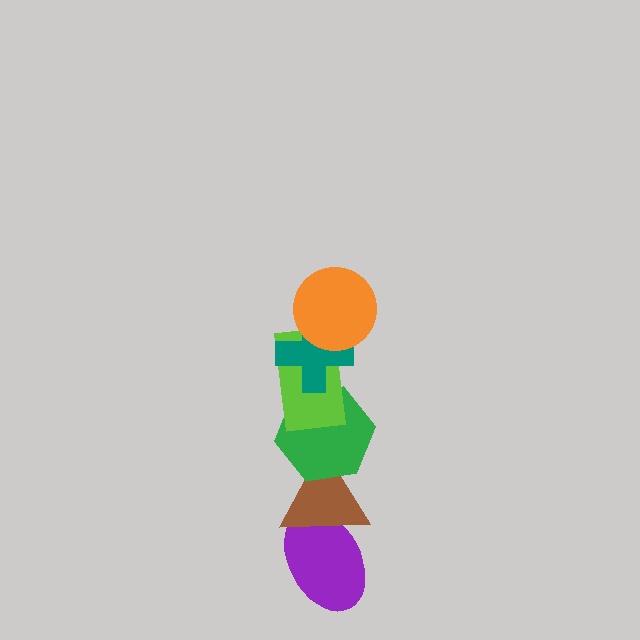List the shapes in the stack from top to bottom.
From top to bottom: the orange circle, the teal cross, the lime rectangle, the green hexagon, the brown triangle, the purple ellipse.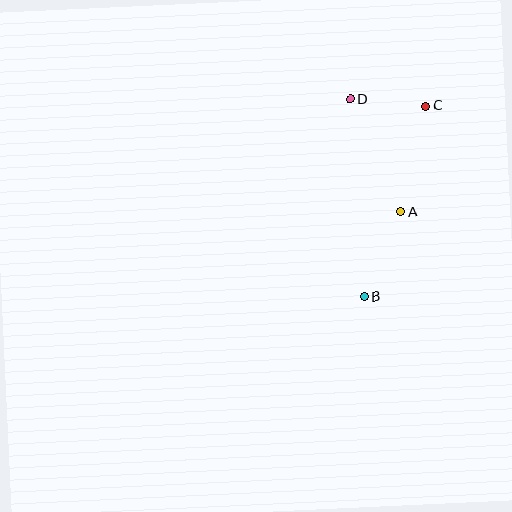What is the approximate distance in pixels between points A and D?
The distance between A and D is approximately 123 pixels.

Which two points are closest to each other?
Points C and D are closest to each other.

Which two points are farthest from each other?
Points B and C are farthest from each other.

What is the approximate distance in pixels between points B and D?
The distance between B and D is approximately 198 pixels.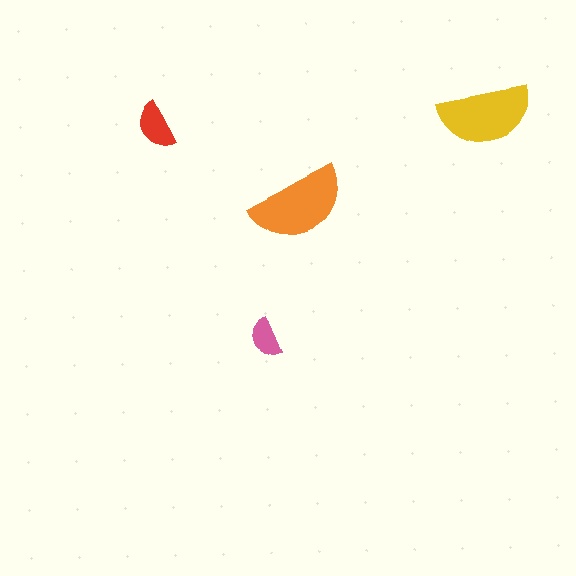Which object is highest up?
The yellow semicircle is topmost.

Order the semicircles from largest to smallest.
the orange one, the yellow one, the red one, the pink one.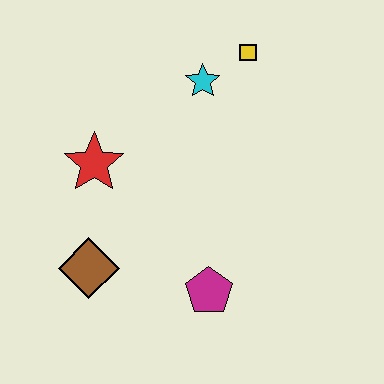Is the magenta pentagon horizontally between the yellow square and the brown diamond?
Yes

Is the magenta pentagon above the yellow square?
No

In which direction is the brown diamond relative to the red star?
The brown diamond is below the red star.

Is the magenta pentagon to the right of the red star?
Yes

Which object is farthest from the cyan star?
The brown diamond is farthest from the cyan star.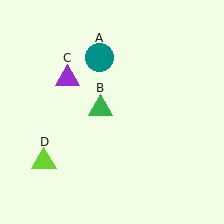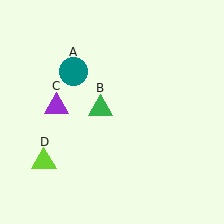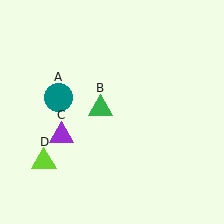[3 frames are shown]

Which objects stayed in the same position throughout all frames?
Green triangle (object B) and lime triangle (object D) remained stationary.